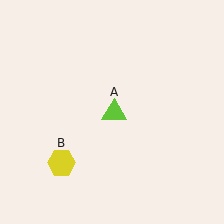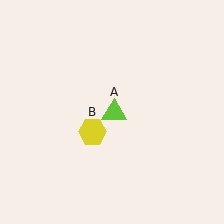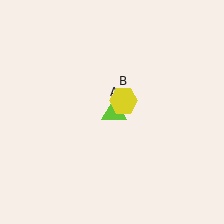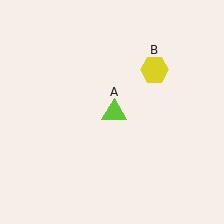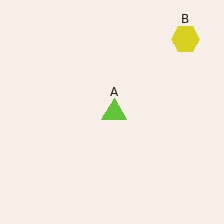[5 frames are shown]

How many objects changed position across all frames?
1 object changed position: yellow hexagon (object B).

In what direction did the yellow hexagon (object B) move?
The yellow hexagon (object B) moved up and to the right.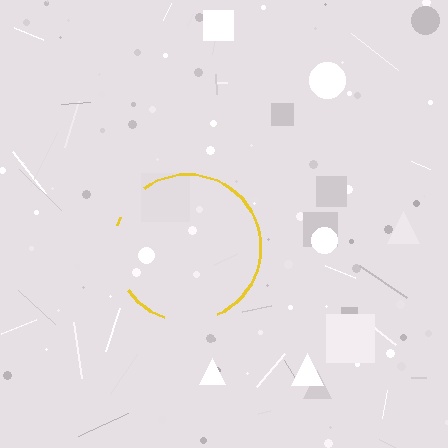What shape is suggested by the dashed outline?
The dashed outline suggests a circle.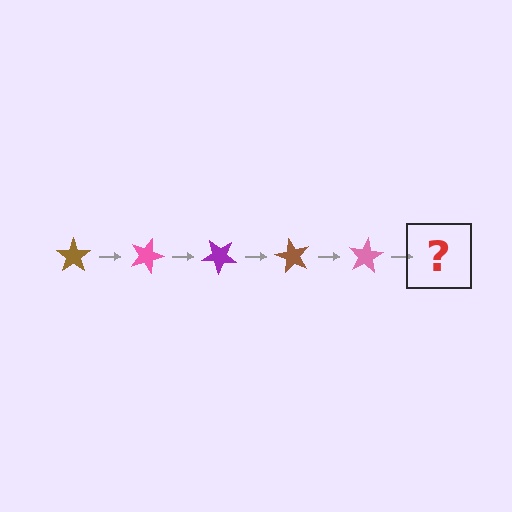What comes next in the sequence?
The next element should be a purple star, rotated 100 degrees from the start.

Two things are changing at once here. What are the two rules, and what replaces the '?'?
The two rules are that it rotates 20 degrees each step and the color cycles through brown, pink, and purple. The '?' should be a purple star, rotated 100 degrees from the start.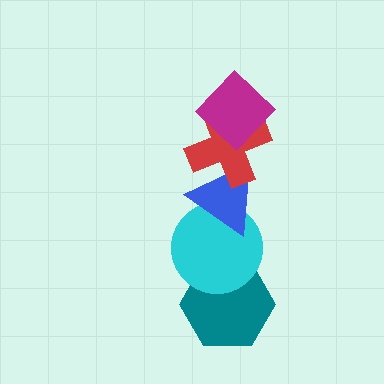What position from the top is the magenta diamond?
The magenta diamond is 1st from the top.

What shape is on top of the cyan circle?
The blue triangle is on top of the cyan circle.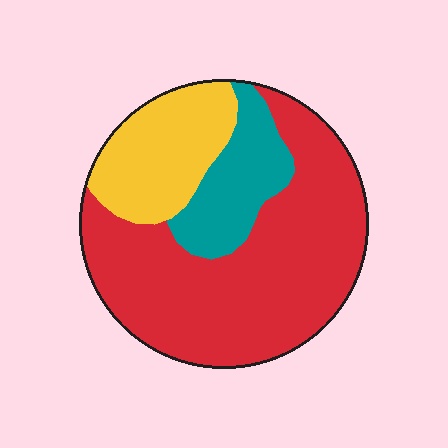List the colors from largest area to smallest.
From largest to smallest: red, yellow, teal.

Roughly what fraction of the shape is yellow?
Yellow takes up between a sixth and a third of the shape.